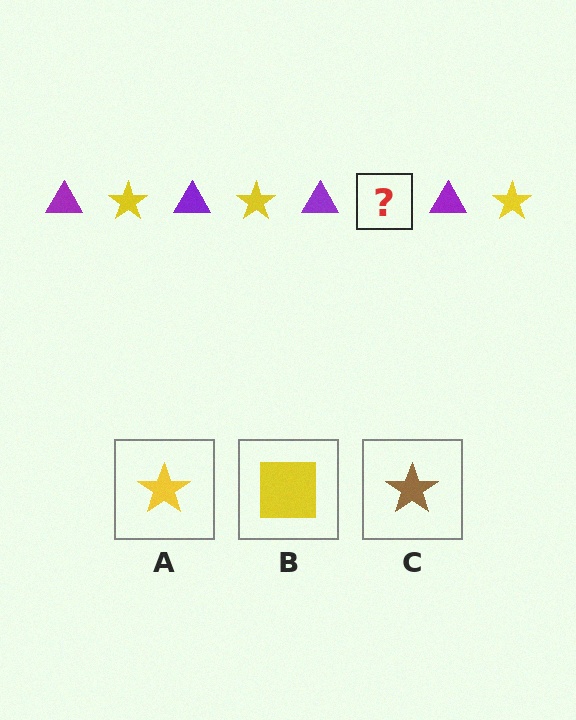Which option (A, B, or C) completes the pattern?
A.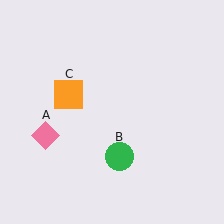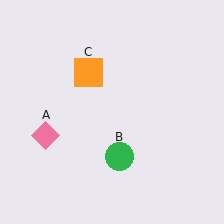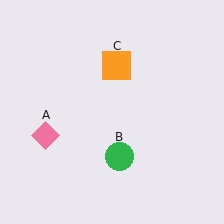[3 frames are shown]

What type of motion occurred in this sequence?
The orange square (object C) rotated clockwise around the center of the scene.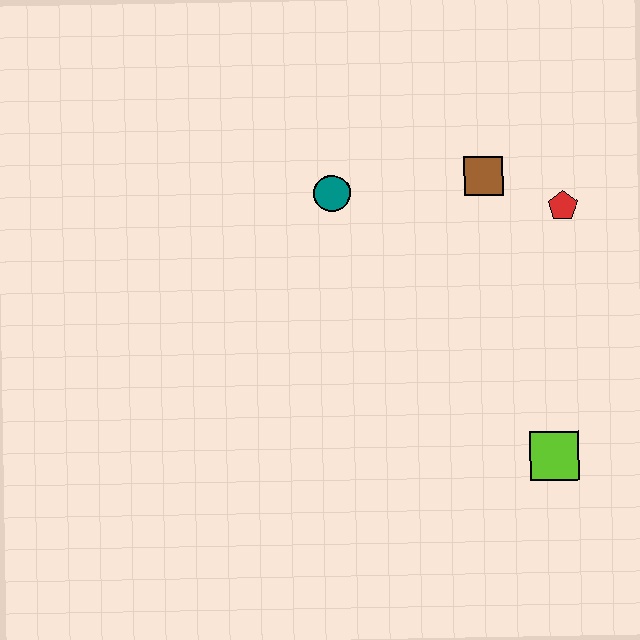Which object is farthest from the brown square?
The lime square is farthest from the brown square.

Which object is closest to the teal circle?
The brown square is closest to the teal circle.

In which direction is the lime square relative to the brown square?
The lime square is below the brown square.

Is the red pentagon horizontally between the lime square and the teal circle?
No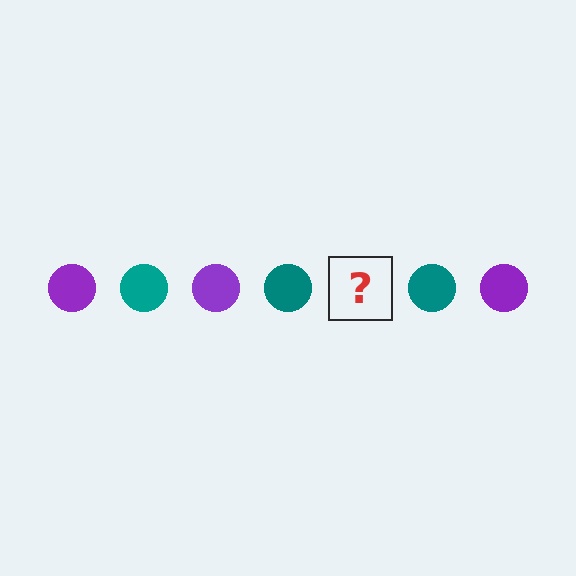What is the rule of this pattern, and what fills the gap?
The rule is that the pattern cycles through purple, teal circles. The gap should be filled with a purple circle.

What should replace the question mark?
The question mark should be replaced with a purple circle.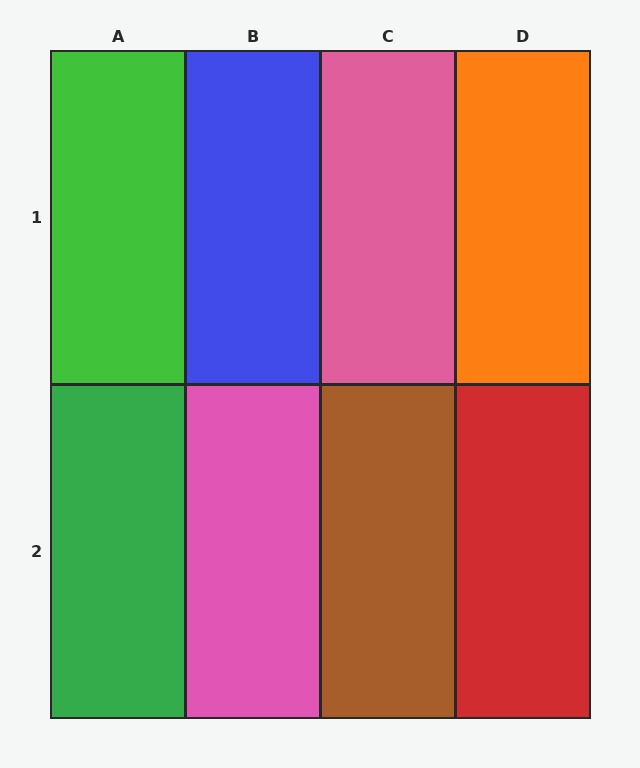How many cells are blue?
1 cell is blue.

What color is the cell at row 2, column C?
Brown.